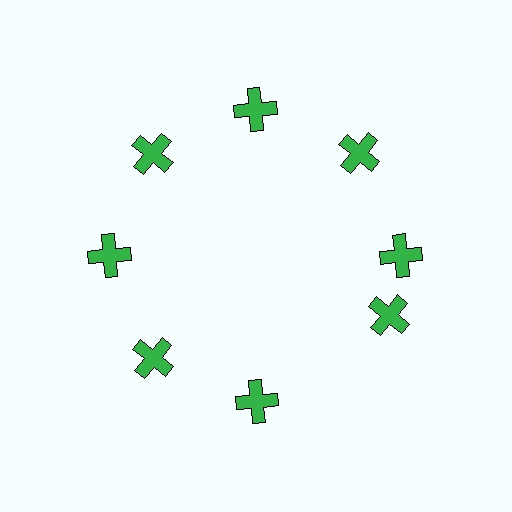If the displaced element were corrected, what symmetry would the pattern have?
It would have 8-fold rotational symmetry — the pattern would map onto itself every 45 degrees.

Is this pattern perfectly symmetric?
No. The 8 green crosses are arranged in a ring, but one element near the 4 o'clock position is rotated out of alignment along the ring, breaking the 8-fold rotational symmetry.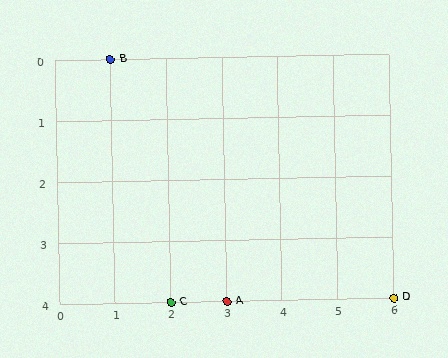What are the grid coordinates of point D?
Point D is at grid coordinates (6, 4).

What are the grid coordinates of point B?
Point B is at grid coordinates (1, 0).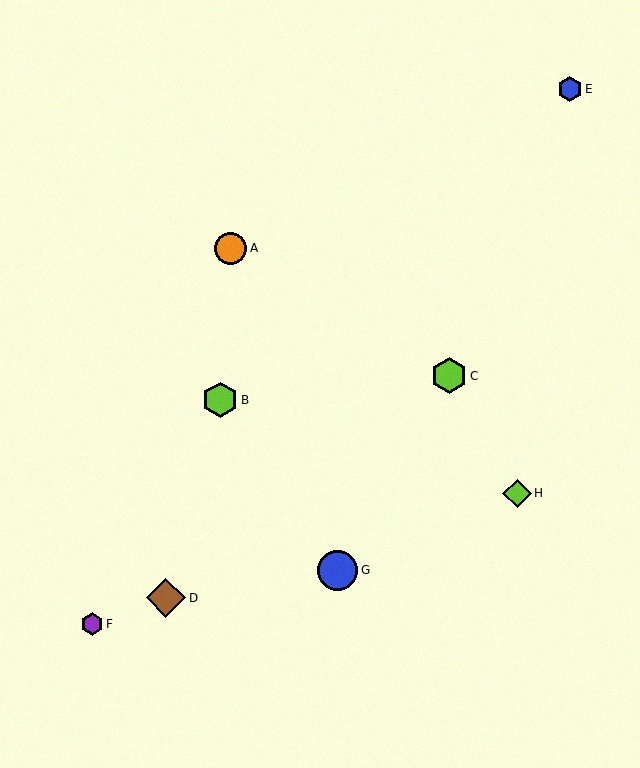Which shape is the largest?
The blue circle (labeled G) is the largest.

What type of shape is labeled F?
Shape F is a purple hexagon.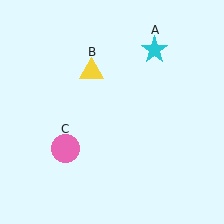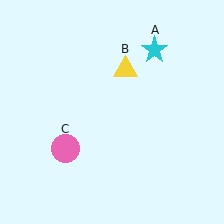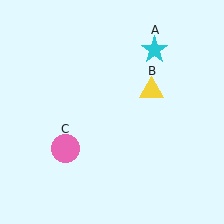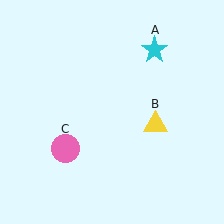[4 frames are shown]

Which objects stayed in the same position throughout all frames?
Cyan star (object A) and pink circle (object C) remained stationary.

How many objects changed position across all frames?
1 object changed position: yellow triangle (object B).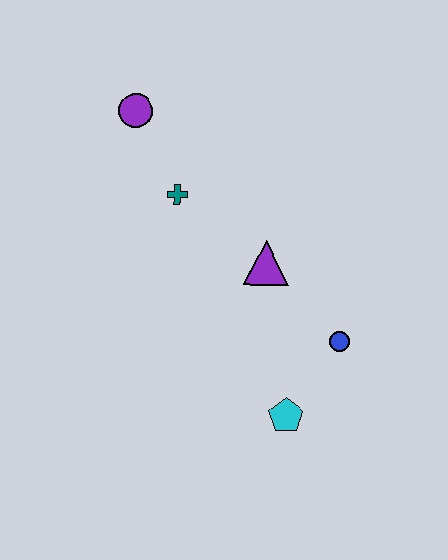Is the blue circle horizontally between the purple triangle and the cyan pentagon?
No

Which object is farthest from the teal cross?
The cyan pentagon is farthest from the teal cross.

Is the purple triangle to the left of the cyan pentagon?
Yes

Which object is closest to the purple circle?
The teal cross is closest to the purple circle.